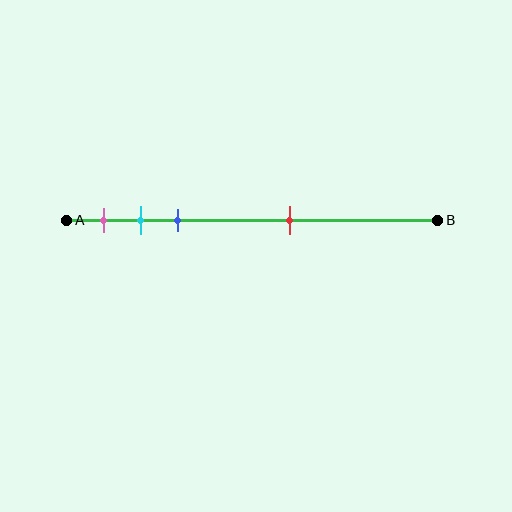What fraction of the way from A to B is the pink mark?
The pink mark is approximately 10% (0.1) of the way from A to B.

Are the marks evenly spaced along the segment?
No, the marks are not evenly spaced.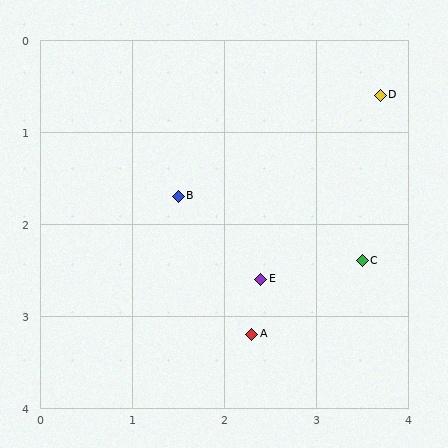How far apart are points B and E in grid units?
Points B and E are about 1.3 grid units apart.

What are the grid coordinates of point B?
Point B is at approximately (1.5, 1.7).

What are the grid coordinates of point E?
Point E is at approximately (2.4, 2.6).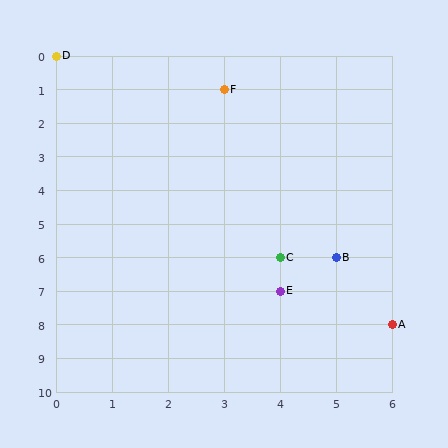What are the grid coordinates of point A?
Point A is at grid coordinates (6, 8).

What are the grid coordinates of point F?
Point F is at grid coordinates (3, 1).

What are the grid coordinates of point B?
Point B is at grid coordinates (5, 6).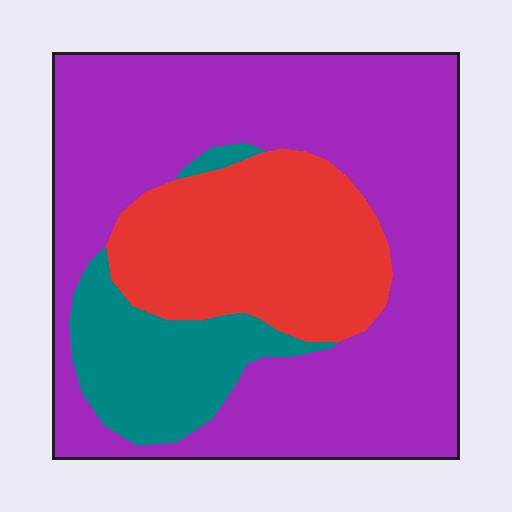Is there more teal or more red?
Red.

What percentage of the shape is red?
Red covers 24% of the shape.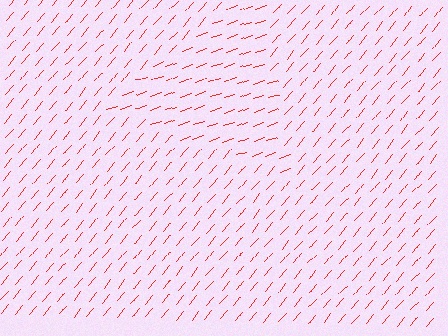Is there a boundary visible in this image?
Yes, there is a texture boundary formed by a change in line orientation.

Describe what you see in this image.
The image is filled with small red line segments. A triangle region in the image has lines oriented differently from the surrounding lines, creating a visible texture boundary.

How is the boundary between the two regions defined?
The boundary is defined purely by a change in line orientation (approximately 31 degrees difference). All lines are the same color and thickness.